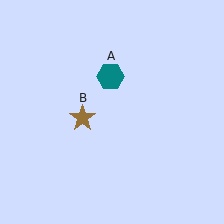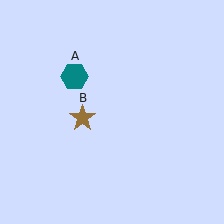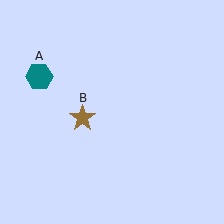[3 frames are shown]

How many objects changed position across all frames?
1 object changed position: teal hexagon (object A).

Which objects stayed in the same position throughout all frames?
Brown star (object B) remained stationary.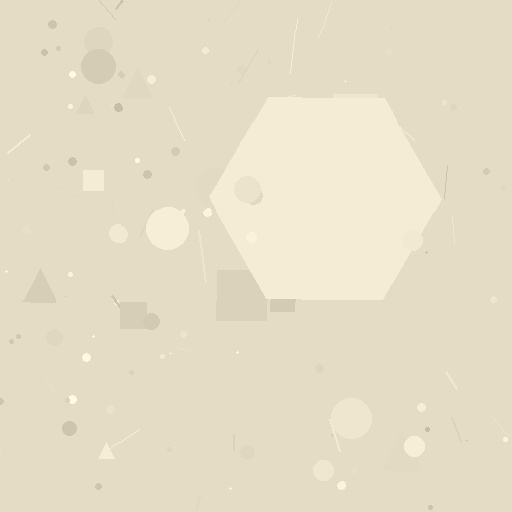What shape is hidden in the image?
A hexagon is hidden in the image.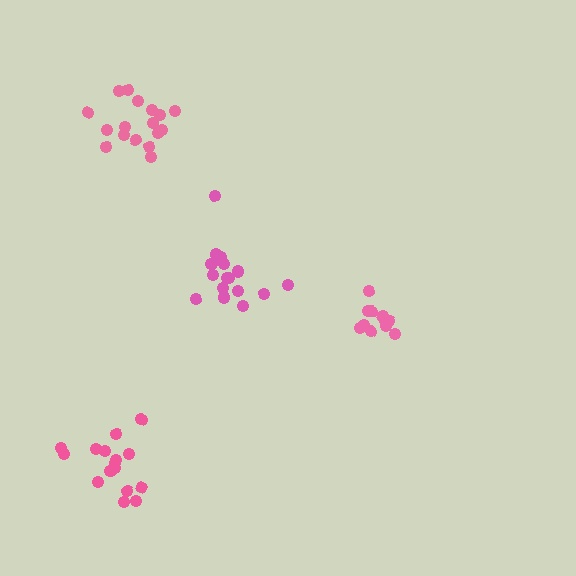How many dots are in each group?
Group 1: 16 dots, Group 2: 17 dots, Group 3: 11 dots, Group 4: 16 dots (60 total).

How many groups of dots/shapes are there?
There are 4 groups.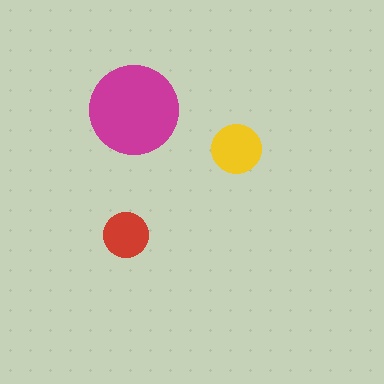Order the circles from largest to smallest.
the magenta one, the yellow one, the red one.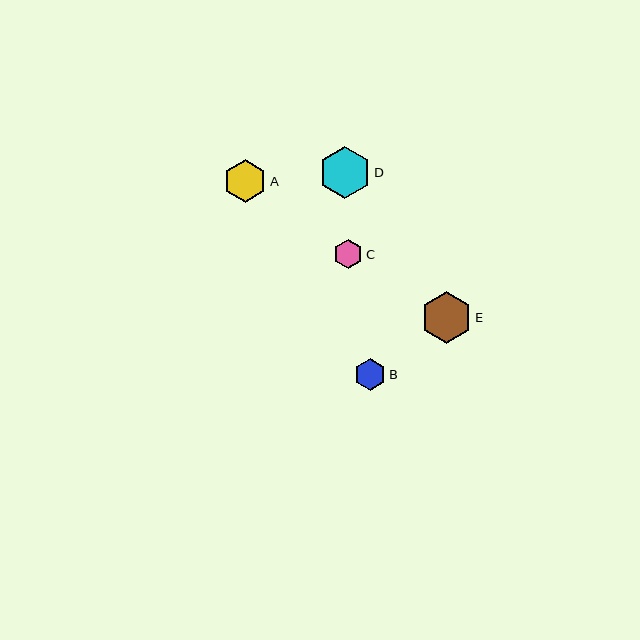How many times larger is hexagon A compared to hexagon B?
Hexagon A is approximately 1.3 times the size of hexagon B.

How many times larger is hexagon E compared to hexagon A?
Hexagon E is approximately 1.2 times the size of hexagon A.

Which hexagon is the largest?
Hexagon D is the largest with a size of approximately 52 pixels.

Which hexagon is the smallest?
Hexagon C is the smallest with a size of approximately 29 pixels.